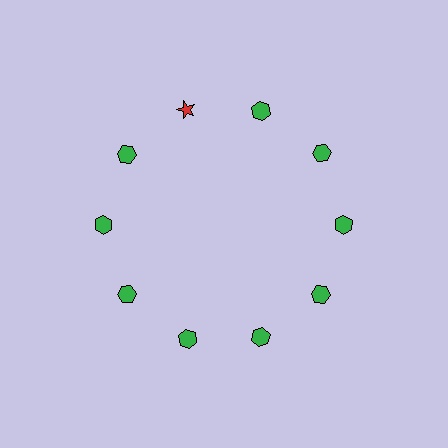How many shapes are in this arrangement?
There are 10 shapes arranged in a ring pattern.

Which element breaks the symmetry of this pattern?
The red star at roughly the 11 o'clock position breaks the symmetry. All other shapes are green hexagons.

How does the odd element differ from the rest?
It differs in both color (red instead of green) and shape (star instead of hexagon).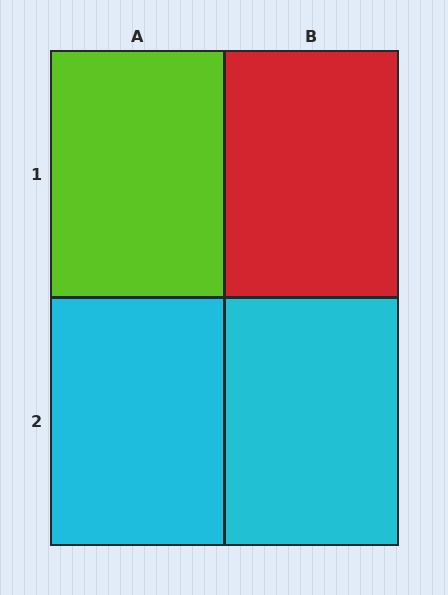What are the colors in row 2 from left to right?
Cyan, cyan.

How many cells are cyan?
2 cells are cyan.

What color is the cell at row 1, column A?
Lime.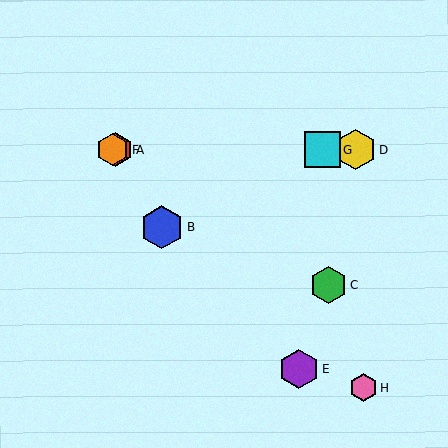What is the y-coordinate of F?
Object F is at y≈150.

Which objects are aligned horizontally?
Objects A, D, F, G are aligned horizontally.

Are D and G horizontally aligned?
Yes, both are at y≈149.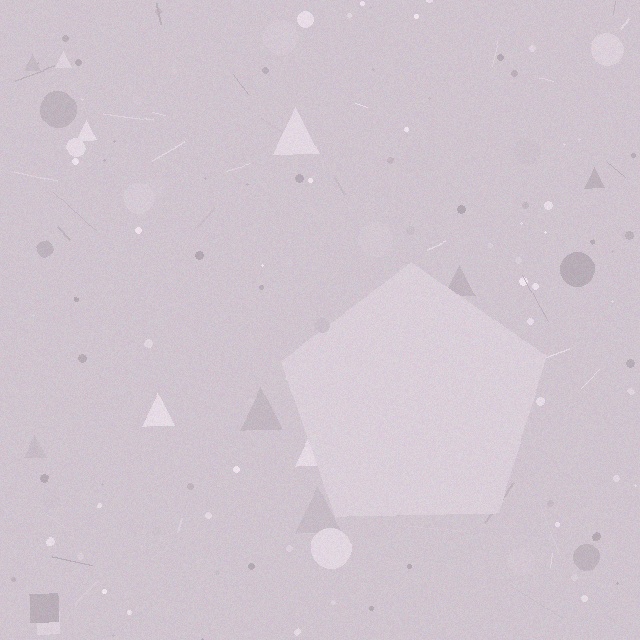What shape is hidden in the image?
A pentagon is hidden in the image.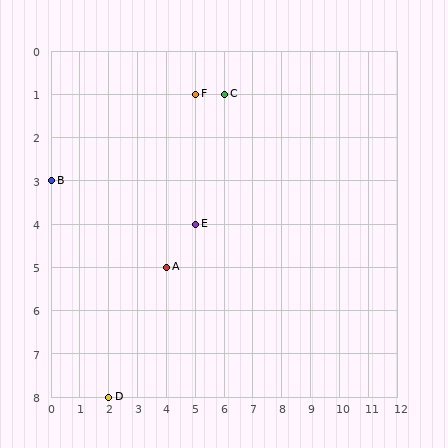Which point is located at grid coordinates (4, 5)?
Point A is at (4, 5).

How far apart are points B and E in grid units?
Points B and E are 5 columns and 1 row apart (about 5.1 grid units diagonally).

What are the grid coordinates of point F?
Point F is at grid coordinates (5, 1).